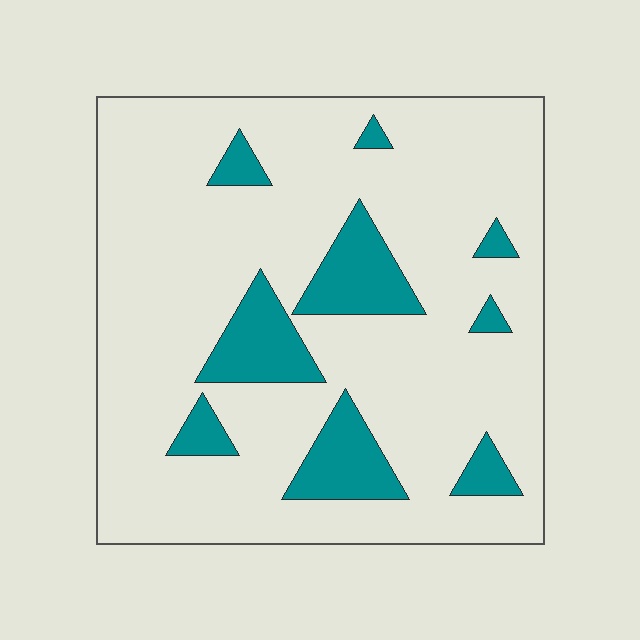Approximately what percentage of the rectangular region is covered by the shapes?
Approximately 15%.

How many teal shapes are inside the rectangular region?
9.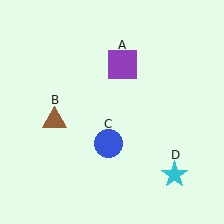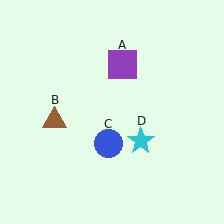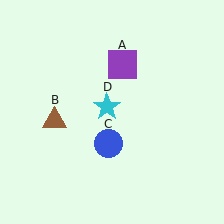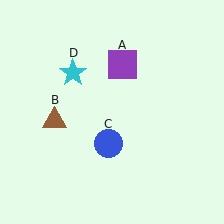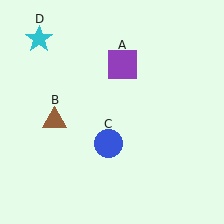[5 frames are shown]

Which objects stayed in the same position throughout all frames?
Purple square (object A) and brown triangle (object B) and blue circle (object C) remained stationary.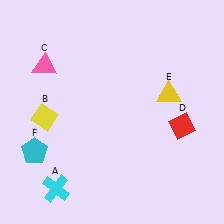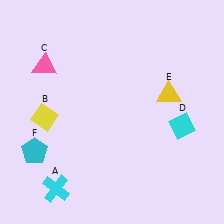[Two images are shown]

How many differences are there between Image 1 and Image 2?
There is 1 difference between the two images.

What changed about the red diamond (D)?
In Image 1, D is red. In Image 2, it changed to cyan.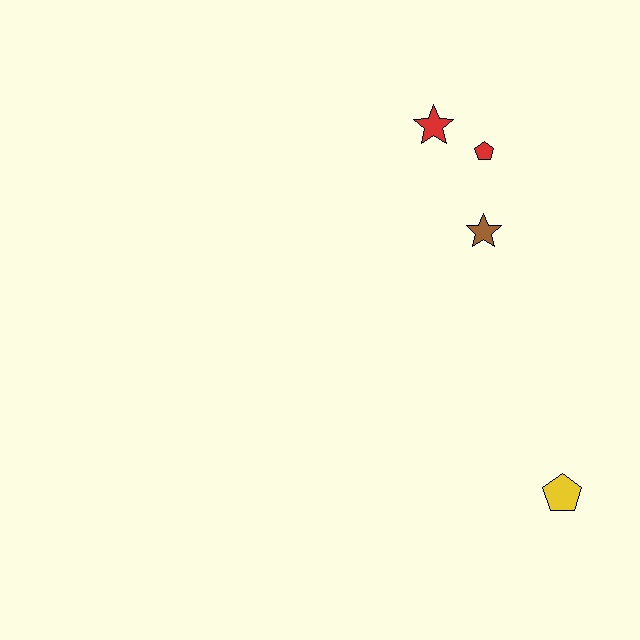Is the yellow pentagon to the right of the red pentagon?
Yes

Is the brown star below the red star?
Yes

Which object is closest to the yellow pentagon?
The brown star is closest to the yellow pentagon.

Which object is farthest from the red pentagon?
The yellow pentagon is farthest from the red pentagon.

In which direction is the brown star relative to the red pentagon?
The brown star is below the red pentagon.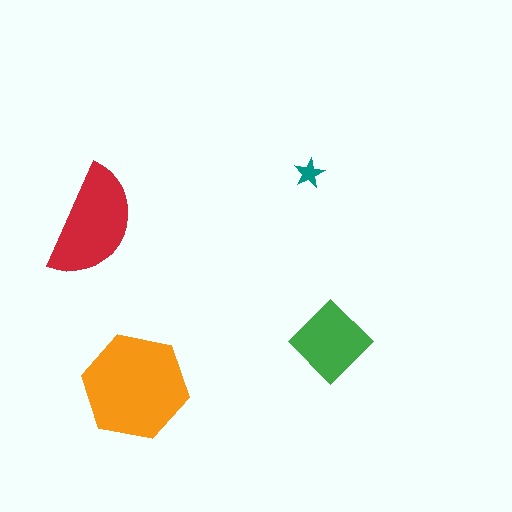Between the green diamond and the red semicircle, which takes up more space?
The red semicircle.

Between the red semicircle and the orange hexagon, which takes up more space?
The orange hexagon.